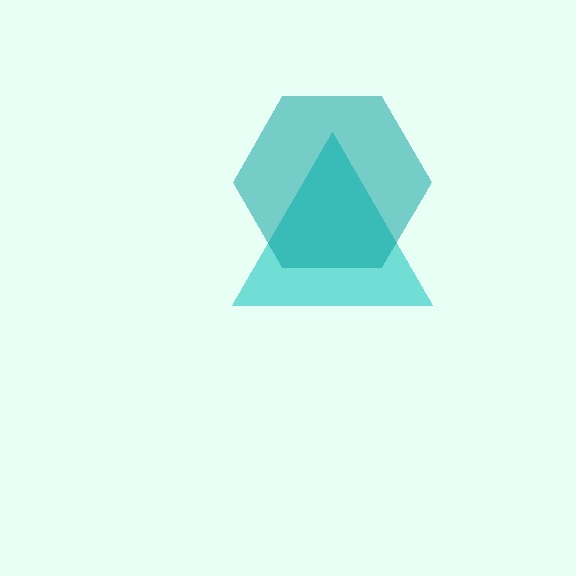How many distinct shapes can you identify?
There are 2 distinct shapes: a cyan triangle, a teal hexagon.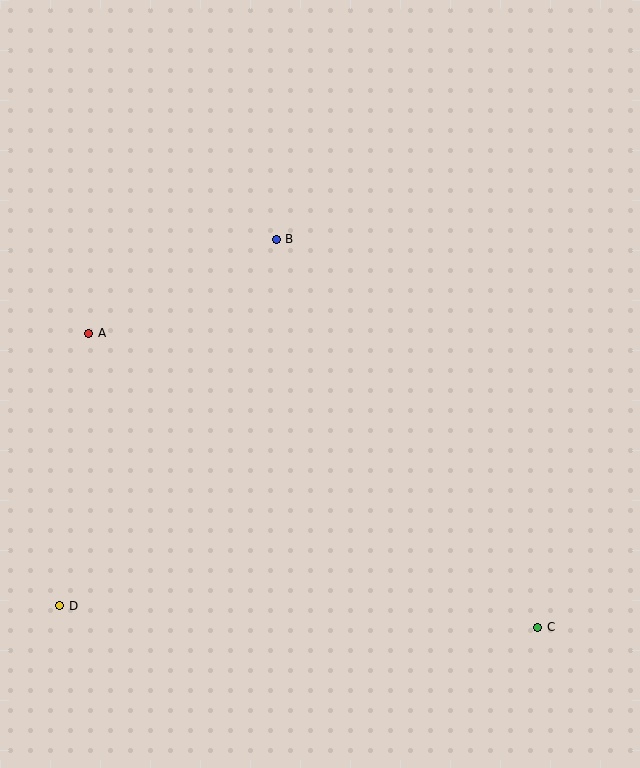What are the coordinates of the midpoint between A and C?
The midpoint between A and C is at (313, 480).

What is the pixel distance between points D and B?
The distance between D and B is 426 pixels.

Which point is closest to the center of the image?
Point B at (276, 239) is closest to the center.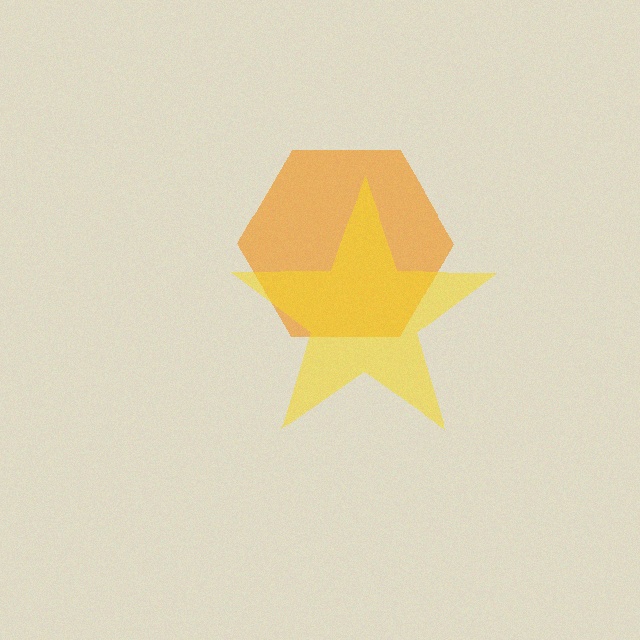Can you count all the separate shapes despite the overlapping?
Yes, there are 2 separate shapes.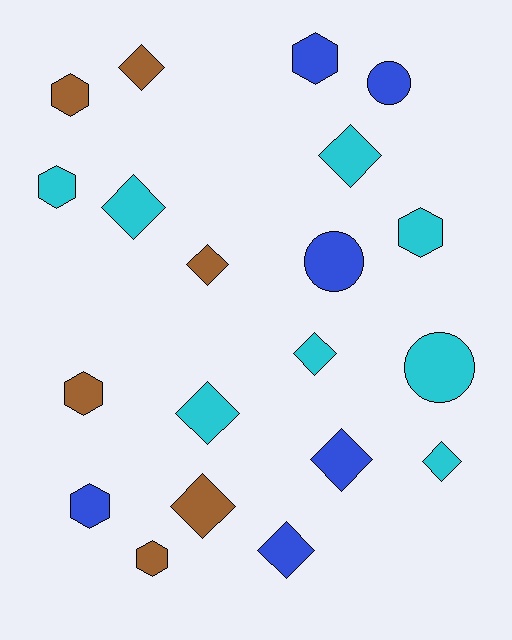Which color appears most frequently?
Cyan, with 8 objects.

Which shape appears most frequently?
Diamond, with 10 objects.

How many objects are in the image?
There are 20 objects.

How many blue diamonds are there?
There are 2 blue diamonds.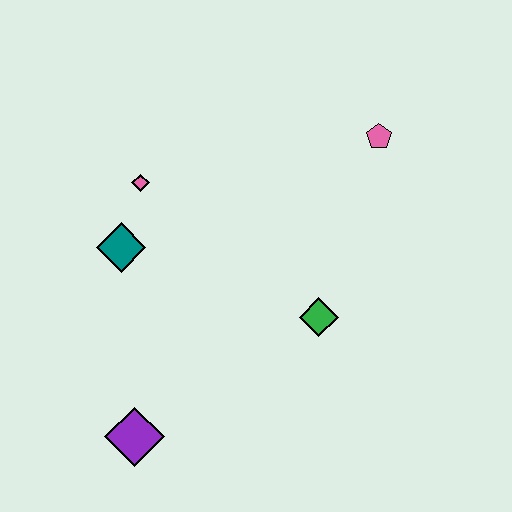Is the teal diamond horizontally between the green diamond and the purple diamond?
No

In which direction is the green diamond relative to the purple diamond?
The green diamond is to the right of the purple diamond.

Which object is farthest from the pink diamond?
The purple diamond is farthest from the pink diamond.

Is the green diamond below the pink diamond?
Yes